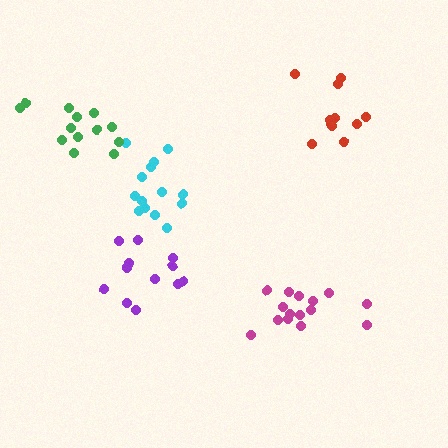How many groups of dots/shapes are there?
There are 5 groups.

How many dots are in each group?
Group 1: 15 dots, Group 2: 15 dots, Group 3: 12 dots, Group 4: 11 dots, Group 5: 13 dots (66 total).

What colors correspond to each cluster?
The clusters are colored: magenta, cyan, purple, red, green.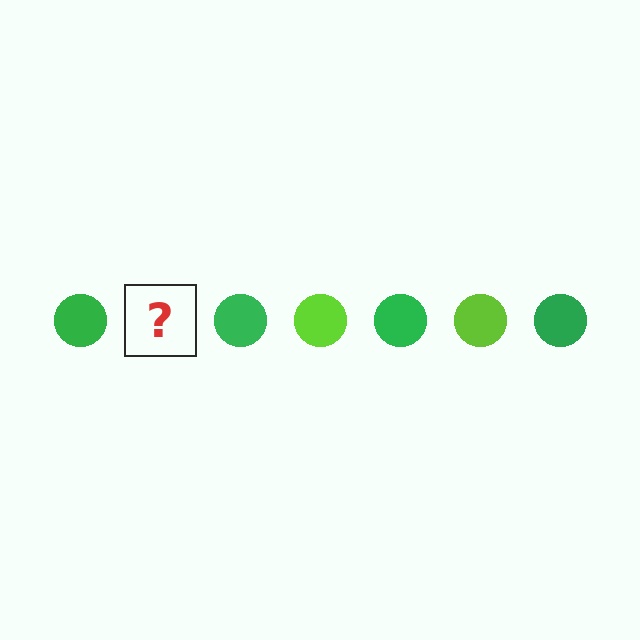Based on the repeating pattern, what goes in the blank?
The blank should be a lime circle.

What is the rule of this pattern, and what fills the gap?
The rule is that the pattern cycles through green, lime circles. The gap should be filled with a lime circle.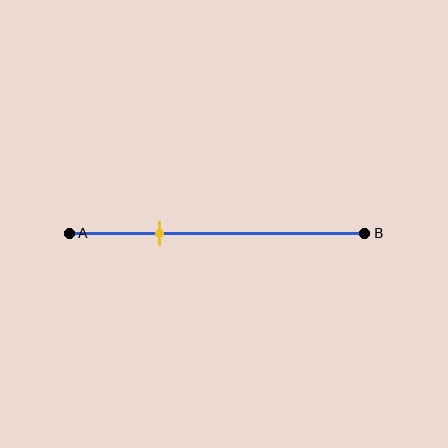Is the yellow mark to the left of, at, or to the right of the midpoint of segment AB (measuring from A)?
The yellow mark is to the left of the midpoint of segment AB.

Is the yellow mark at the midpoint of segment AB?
No, the mark is at about 30% from A, not at the 50% midpoint.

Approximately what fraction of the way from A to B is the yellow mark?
The yellow mark is approximately 30% of the way from A to B.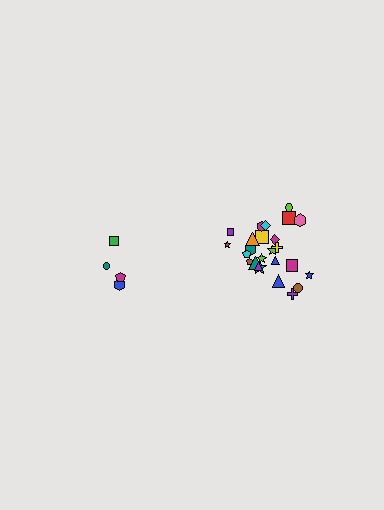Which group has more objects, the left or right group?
The right group.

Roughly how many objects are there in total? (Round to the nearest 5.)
Roughly 30 objects in total.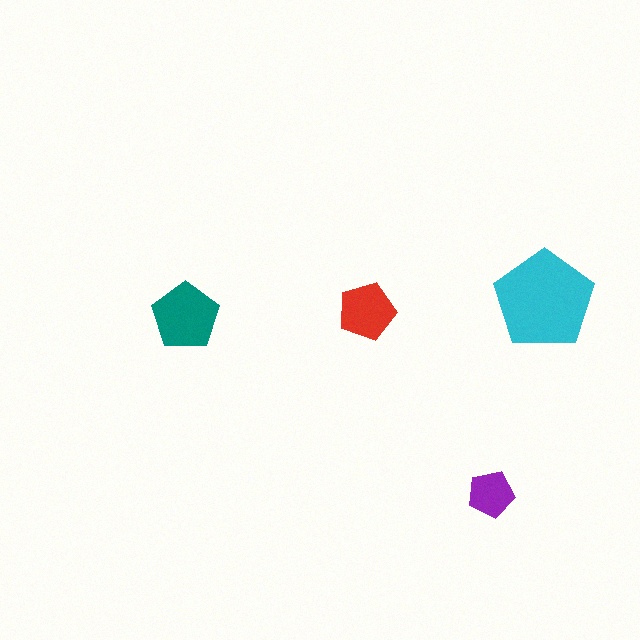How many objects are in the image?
There are 4 objects in the image.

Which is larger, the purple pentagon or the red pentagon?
The red one.